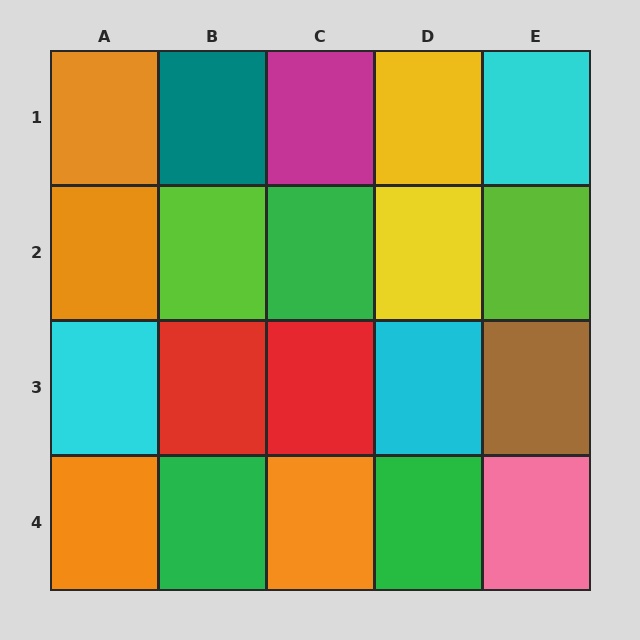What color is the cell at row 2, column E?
Lime.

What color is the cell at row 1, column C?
Magenta.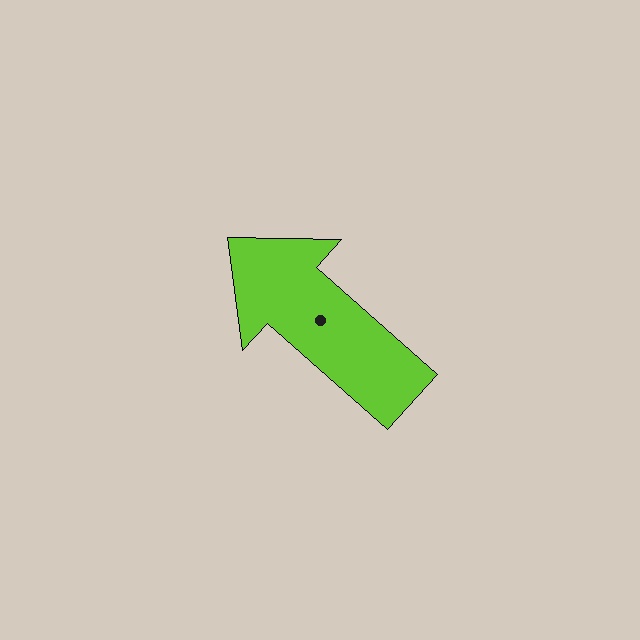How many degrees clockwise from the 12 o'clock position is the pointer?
Approximately 312 degrees.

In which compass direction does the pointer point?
Northwest.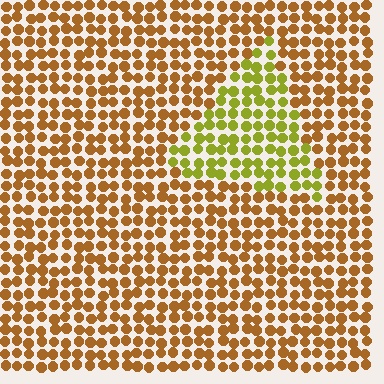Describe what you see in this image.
The image is filled with small brown elements in a uniform arrangement. A triangle-shaped region is visible where the elements are tinted to a slightly different hue, forming a subtle color boundary.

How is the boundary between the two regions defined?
The boundary is defined purely by a slight shift in hue (about 41 degrees). Spacing, size, and orientation are identical on both sides.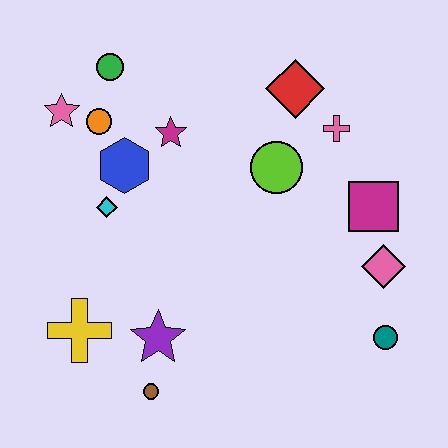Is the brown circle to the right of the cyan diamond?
Yes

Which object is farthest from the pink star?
The teal circle is farthest from the pink star.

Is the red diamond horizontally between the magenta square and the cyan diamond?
Yes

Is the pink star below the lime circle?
No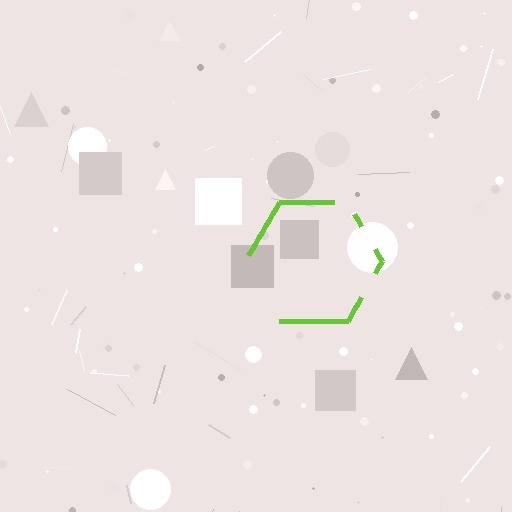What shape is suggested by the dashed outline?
The dashed outline suggests a hexagon.